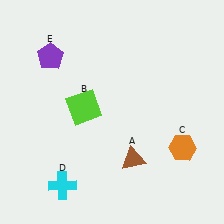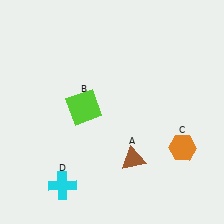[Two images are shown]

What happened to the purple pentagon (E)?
The purple pentagon (E) was removed in Image 2. It was in the top-left area of Image 1.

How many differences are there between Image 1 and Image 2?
There is 1 difference between the two images.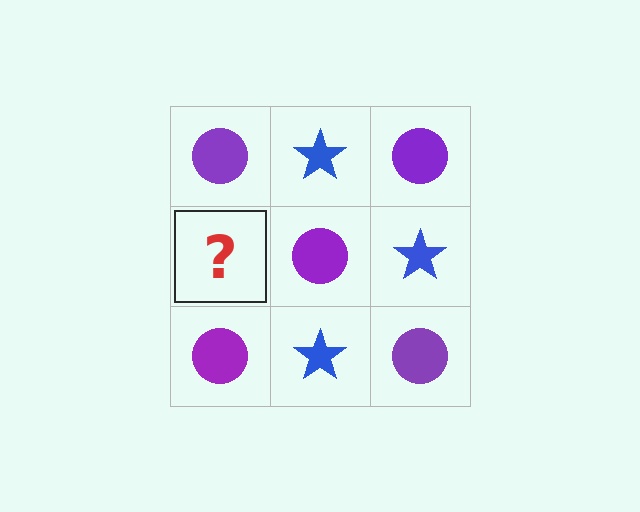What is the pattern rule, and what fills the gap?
The rule is that it alternates purple circle and blue star in a checkerboard pattern. The gap should be filled with a blue star.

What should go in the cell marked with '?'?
The missing cell should contain a blue star.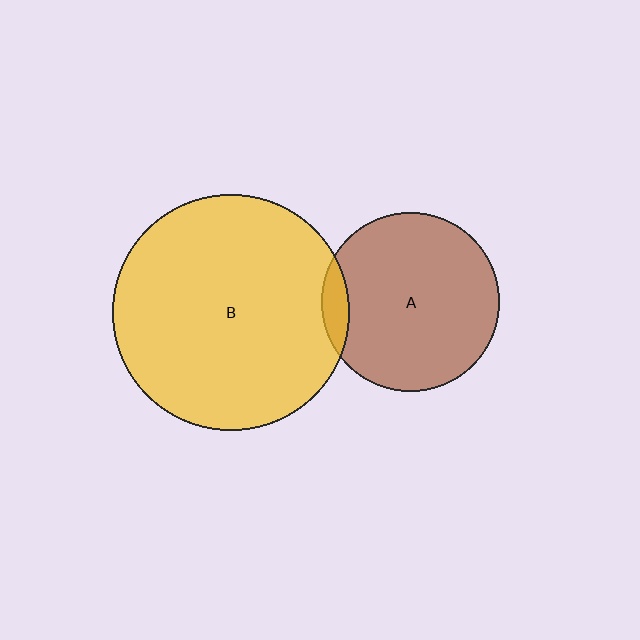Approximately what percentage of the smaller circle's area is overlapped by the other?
Approximately 10%.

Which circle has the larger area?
Circle B (yellow).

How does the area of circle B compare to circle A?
Approximately 1.8 times.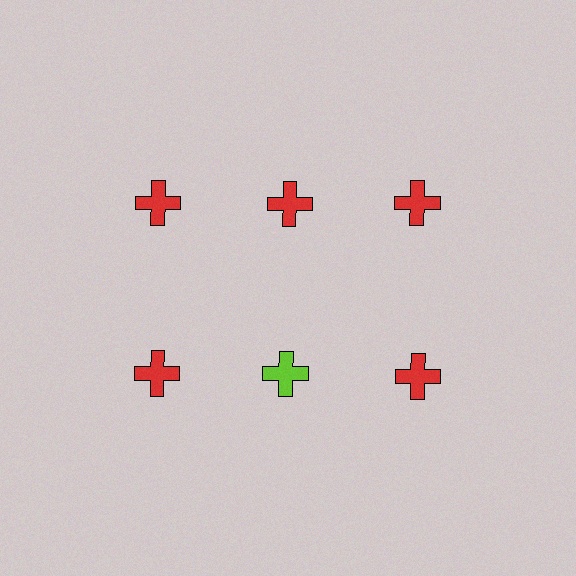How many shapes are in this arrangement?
There are 6 shapes arranged in a grid pattern.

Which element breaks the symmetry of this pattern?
The lime cross in the second row, second from left column breaks the symmetry. All other shapes are red crosses.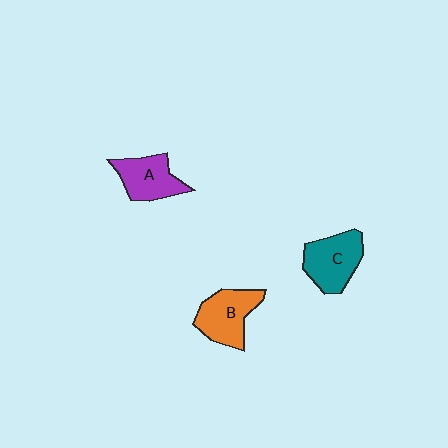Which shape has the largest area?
Shape C (teal).